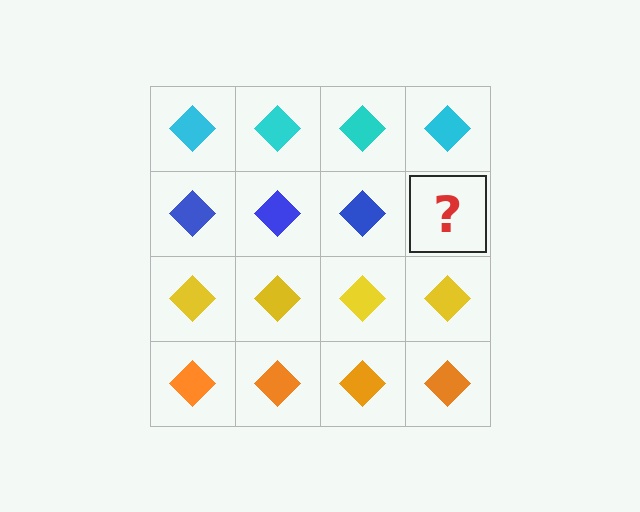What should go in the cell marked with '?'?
The missing cell should contain a blue diamond.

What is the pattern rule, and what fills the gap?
The rule is that each row has a consistent color. The gap should be filled with a blue diamond.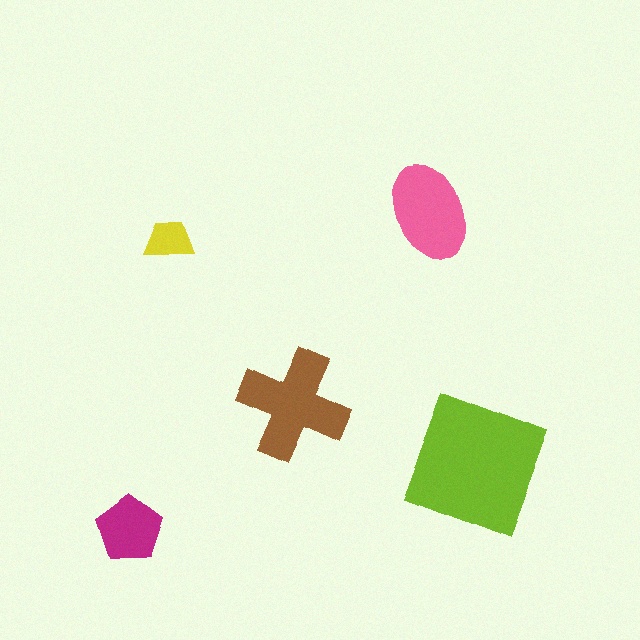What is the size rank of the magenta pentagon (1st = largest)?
4th.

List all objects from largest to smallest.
The lime square, the brown cross, the pink ellipse, the magenta pentagon, the yellow trapezoid.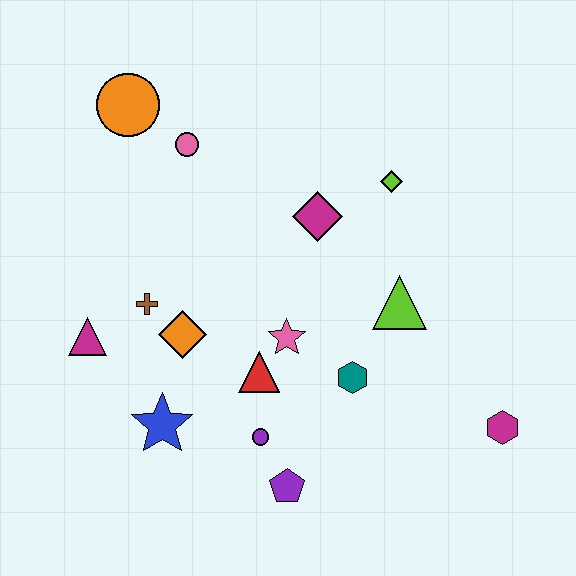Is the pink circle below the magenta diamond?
No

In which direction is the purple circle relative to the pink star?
The purple circle is below the pink star.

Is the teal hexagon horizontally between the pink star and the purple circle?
No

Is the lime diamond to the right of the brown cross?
Yes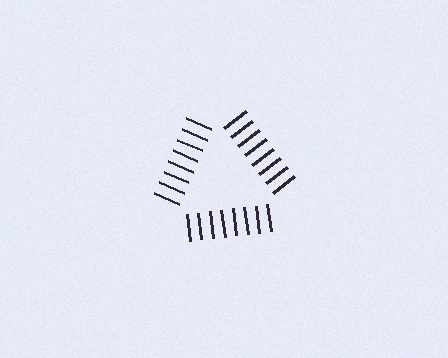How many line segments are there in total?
24 — 8 along each of the 3 edges.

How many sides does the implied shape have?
3 sides — the line-ends trace a triangle.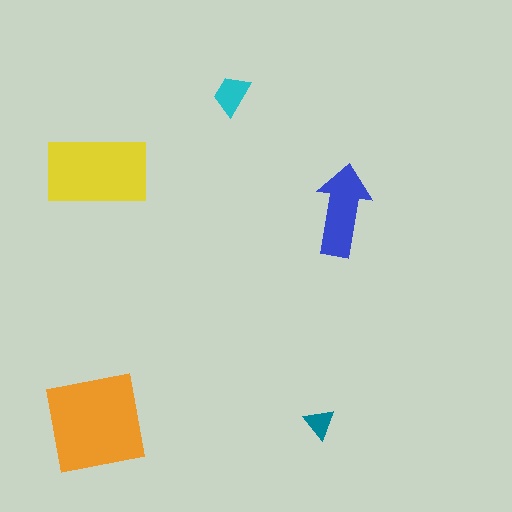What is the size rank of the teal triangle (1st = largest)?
5th.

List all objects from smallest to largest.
The teal triangle, the cyan trapezoid, the blue arrow, the yellow rectangle, the orange square.